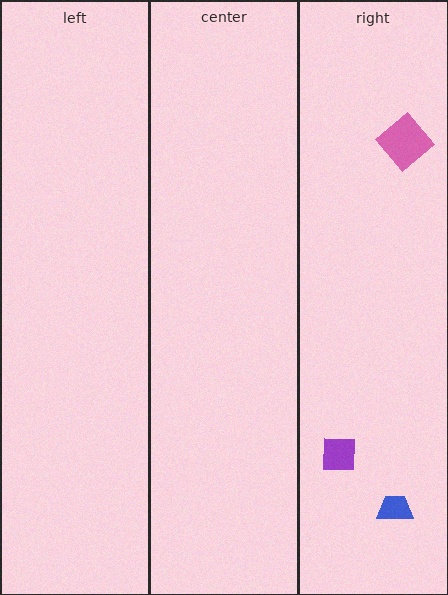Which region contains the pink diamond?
The right region.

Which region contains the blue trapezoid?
The right region.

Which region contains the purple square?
The right region.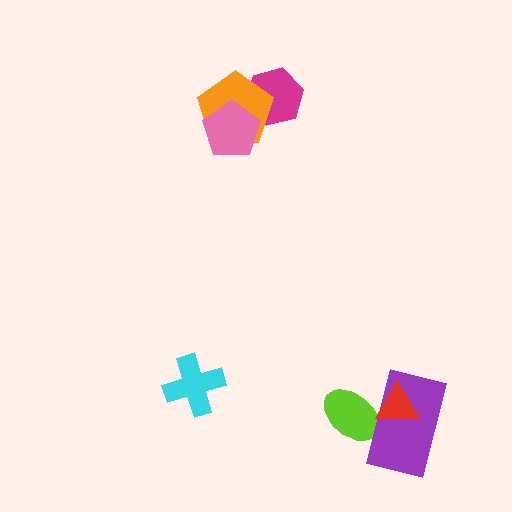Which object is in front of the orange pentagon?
The pink pentagon is in front of the orange pentagon.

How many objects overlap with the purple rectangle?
2 objects overlap with the purple rectangle.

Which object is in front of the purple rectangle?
The red triangle is in front of the purple rectangle.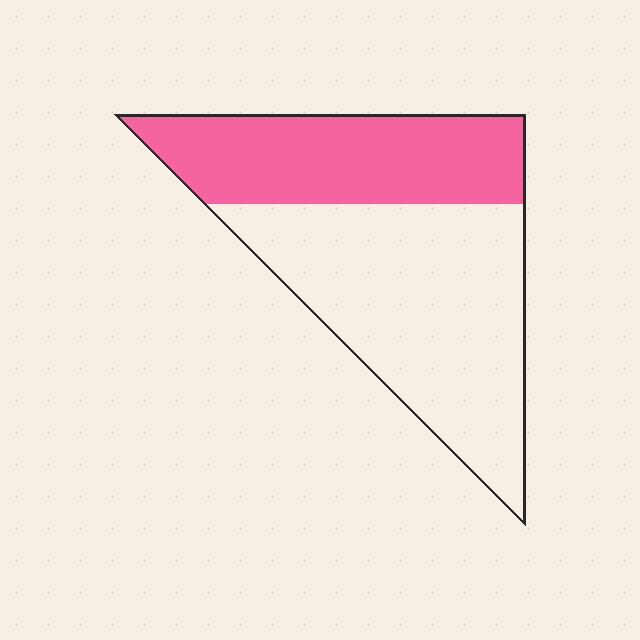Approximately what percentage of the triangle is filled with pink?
Approximately 40%.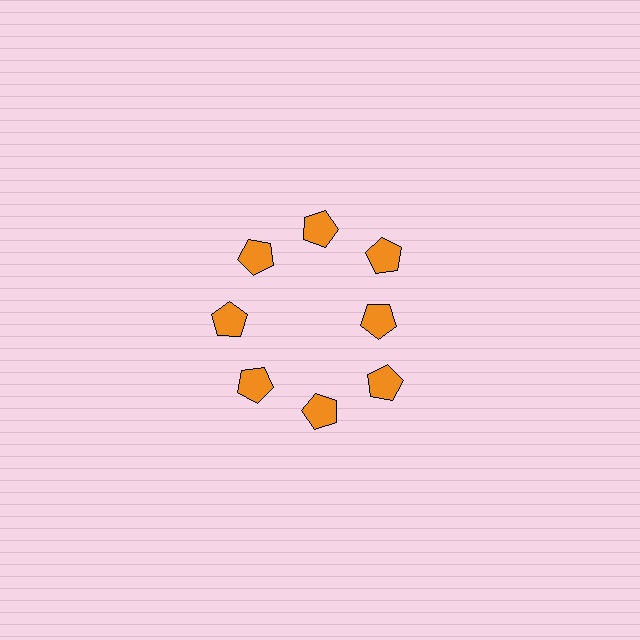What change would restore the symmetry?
The symmetry would be restored by moving it outward, back onto the ring so that all 8 pentagons sit at equal angles and equal distance from the center.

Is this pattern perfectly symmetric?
No. The 8 orange pentagons are arranged in a ring, but one element near the 3 o'clock position is pulled inward toward the center, breaking the 8-fold rotational symmetry.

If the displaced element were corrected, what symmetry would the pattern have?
It would have 8-fold rotational symmetry — the pattern would map onto itself every 45 degrees.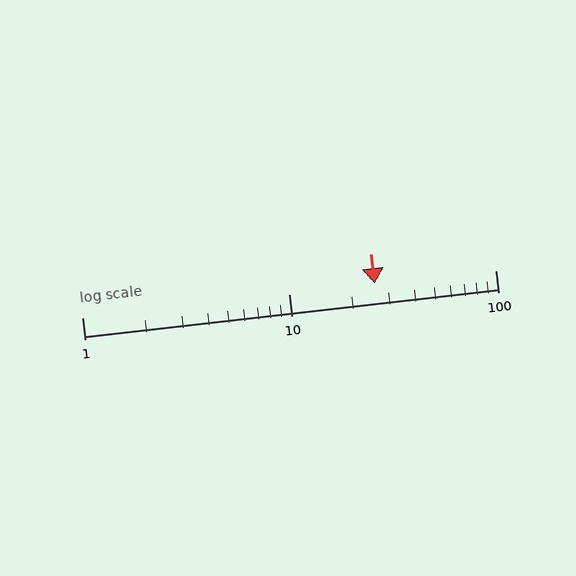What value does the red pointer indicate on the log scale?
The pointer indicates approximately 26.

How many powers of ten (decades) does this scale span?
The scale spans 2 decades, from 1 to 100.